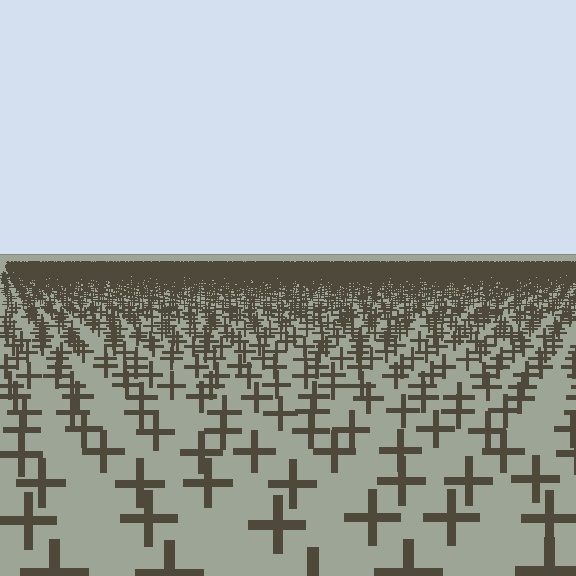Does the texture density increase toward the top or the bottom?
Density increases toward the top.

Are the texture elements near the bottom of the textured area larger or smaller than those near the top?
Larger. Near the bottom, elements are closer to the viewer and appear at a bigger on-screen size.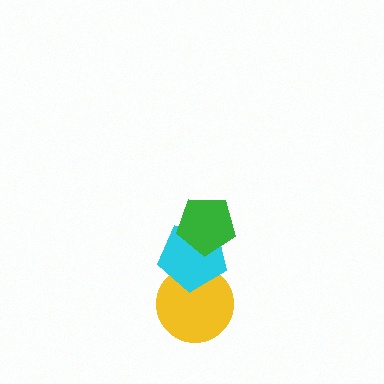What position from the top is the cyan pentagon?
The cyan pentagon is 2nd from the top.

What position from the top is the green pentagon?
The green pentagon is 1st from the top.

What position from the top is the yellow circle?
The yellow circle is 3rd from the top.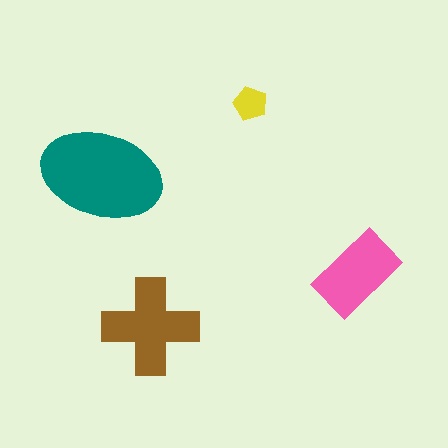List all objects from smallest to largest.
The yellow pentagon, the pink rectangle, the brown cross, the teal ellipse.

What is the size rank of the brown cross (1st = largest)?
2nd.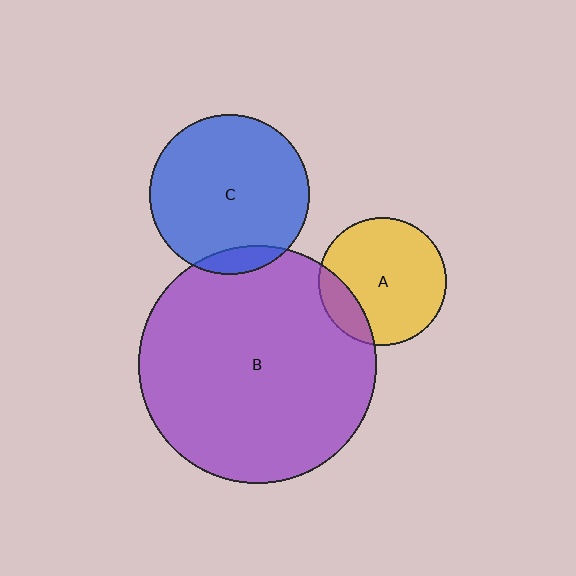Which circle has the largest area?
Circle B (purple).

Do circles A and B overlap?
Yes.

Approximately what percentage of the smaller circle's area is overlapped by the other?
Approximately 15%.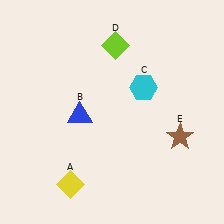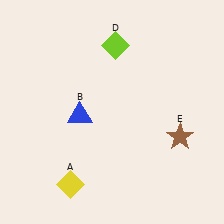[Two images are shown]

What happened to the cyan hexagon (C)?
The cyan hexagon (C) was removed in Image 2. It was in the top-right area of Image 1.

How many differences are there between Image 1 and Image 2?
There is 1 difference between the two images.